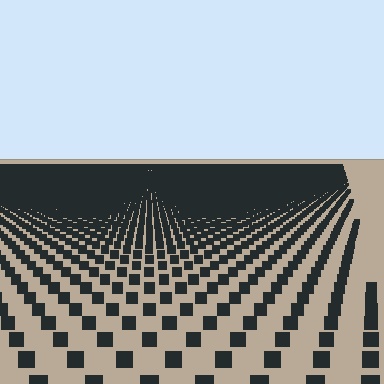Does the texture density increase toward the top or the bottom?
Density increases toward the top.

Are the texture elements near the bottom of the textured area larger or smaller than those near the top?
Larger. Near the bottom, elements are closer to the viewer and appear at a bigger on-screen size.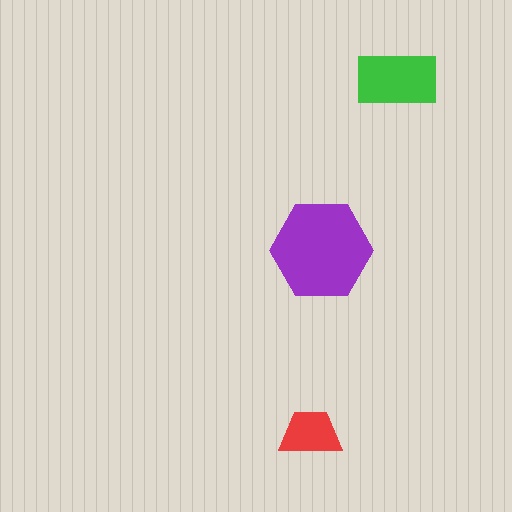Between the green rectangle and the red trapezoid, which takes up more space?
The green rectangle.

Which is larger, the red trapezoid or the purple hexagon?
The purple hexagon.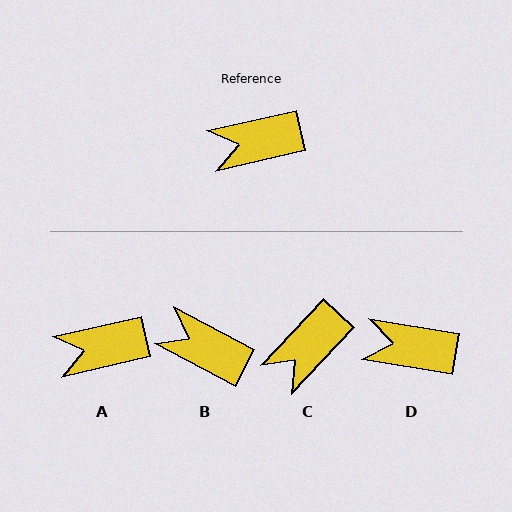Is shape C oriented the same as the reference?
No, it is off by about 34 degrees.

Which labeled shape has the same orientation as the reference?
A.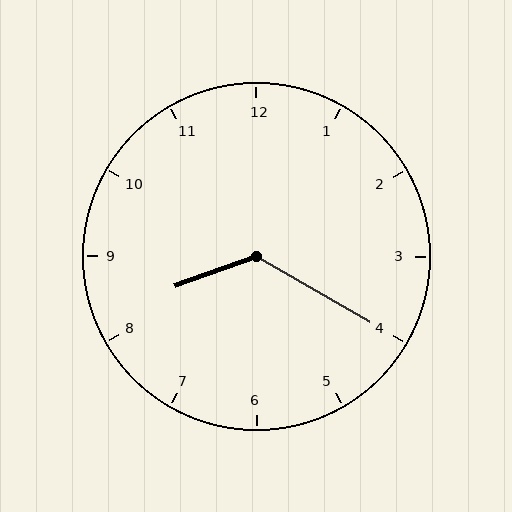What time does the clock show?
8:20.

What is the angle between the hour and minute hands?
Approximately 130 degrees.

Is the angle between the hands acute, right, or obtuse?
It is obtuse.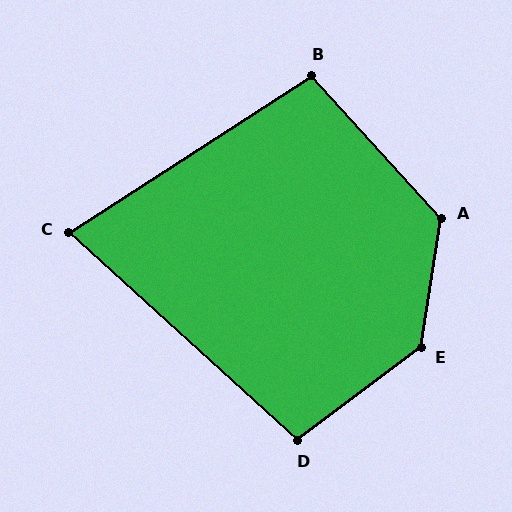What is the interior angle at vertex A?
Approximately 129 degrees (obtuse).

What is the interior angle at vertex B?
Approximately 99 degrees (obtuse).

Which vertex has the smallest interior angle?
C, at approximately 75 degrees.